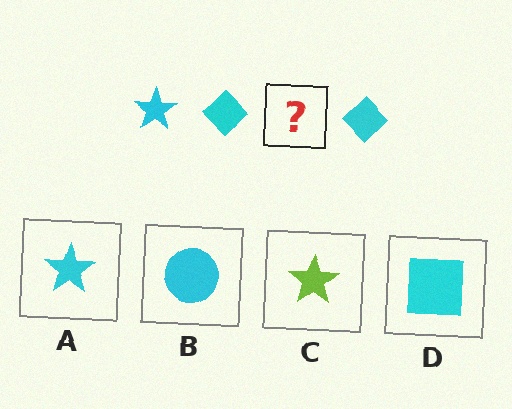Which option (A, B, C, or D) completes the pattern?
A.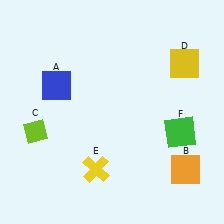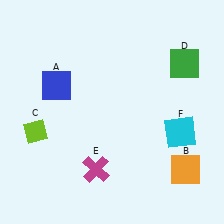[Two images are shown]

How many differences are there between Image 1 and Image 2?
There are 3 differences between the two images.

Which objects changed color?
D changed from yellow to green. E changed from yellow to magenta. F changed from green to cyan.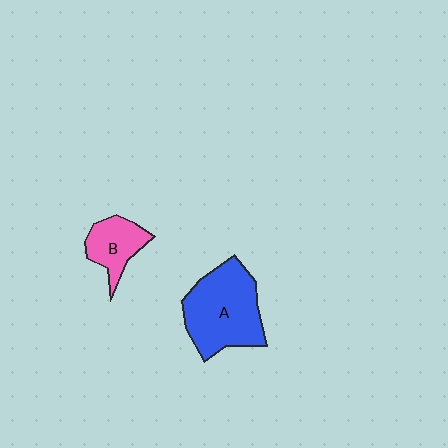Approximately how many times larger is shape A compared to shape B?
Approximately 2.1 times.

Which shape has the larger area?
Shape A (blue).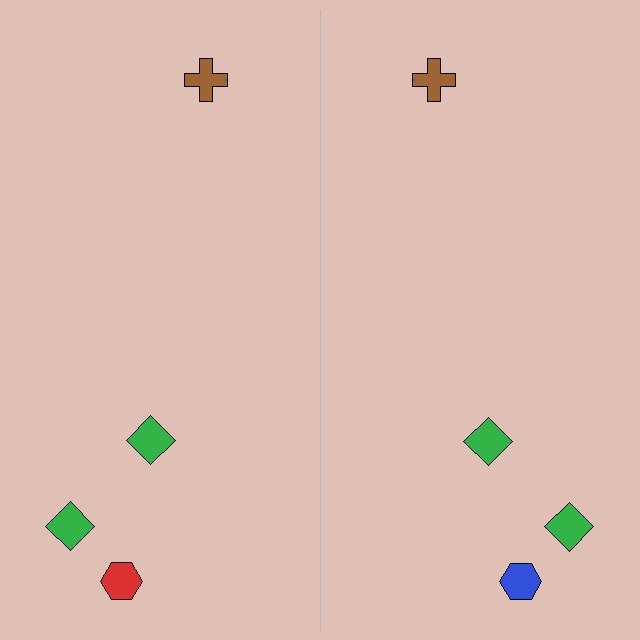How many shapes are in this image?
There are 8 shapes in this image.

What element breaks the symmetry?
The blue hexagon on the right side breaks the symmetry — its mirror counterpart is red.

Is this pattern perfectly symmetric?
No, the pattern is not perfectly symmetric. The blue hexagon on the right side breaks the symmetry — its mirror counterpart is red.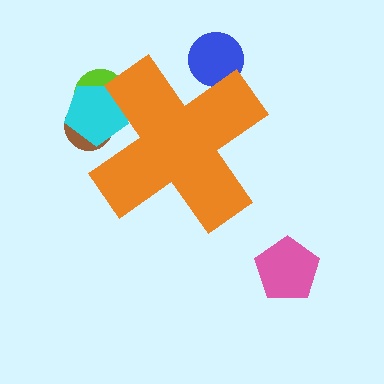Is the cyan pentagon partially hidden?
Yes, the cyan pentagon is partially hidden behind the orange cross.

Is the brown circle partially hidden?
Yes, the brown circle is partially hidden behind the orange cross.